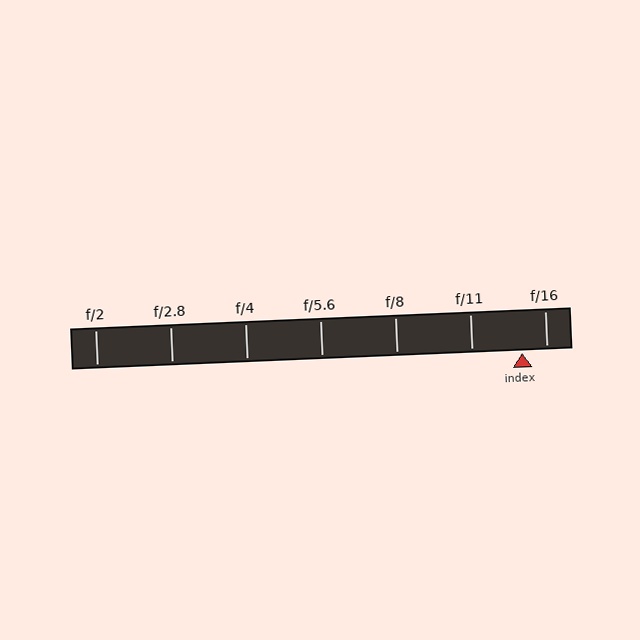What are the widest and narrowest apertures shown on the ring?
The widest aperture shown is f/2 and the narrowest is f/16.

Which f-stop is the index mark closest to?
The index mark is closest to f/16.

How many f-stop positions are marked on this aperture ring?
There are 7 f-stop positions marked.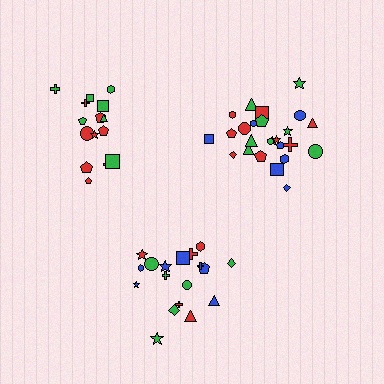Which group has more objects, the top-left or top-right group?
The top-right group.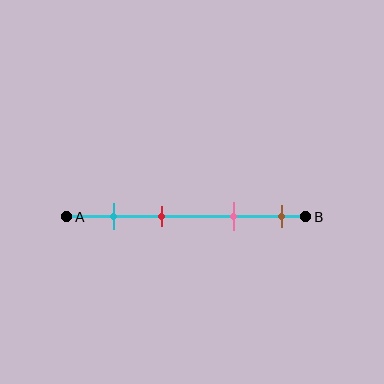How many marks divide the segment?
There are 4 marks dividing the segment.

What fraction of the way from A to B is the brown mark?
The brown mark is approximately 90% (0.9) of the way from A to B.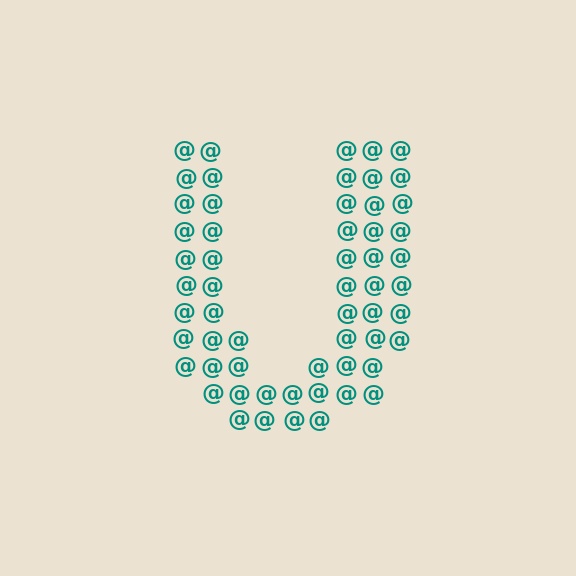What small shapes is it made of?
It is made of small at signs.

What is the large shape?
The large shape is the letter U.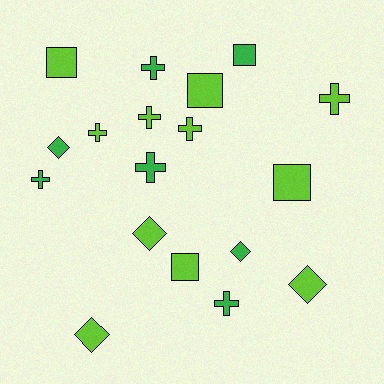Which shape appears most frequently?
Cross, with 8 objects.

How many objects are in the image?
There are 18 objects.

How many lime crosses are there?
There are 4 lime crosses.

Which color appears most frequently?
Lime, with 11 objects.